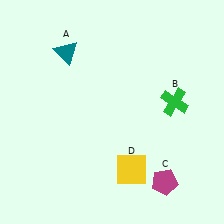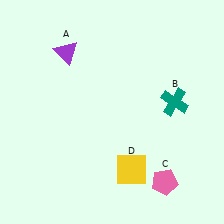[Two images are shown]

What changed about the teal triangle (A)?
In Image 1, A is teal. In Image 2, it changed to purple.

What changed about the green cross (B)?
In Image 1, B is green. In Image 2, it changed to teal.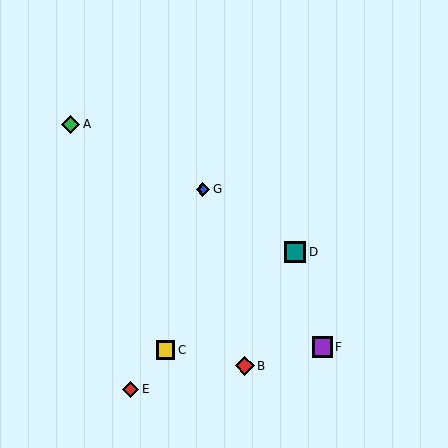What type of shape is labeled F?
Shape F is a purple square.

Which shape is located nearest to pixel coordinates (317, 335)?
The purple square (labeled F) at (322, 347) is nearest to that location.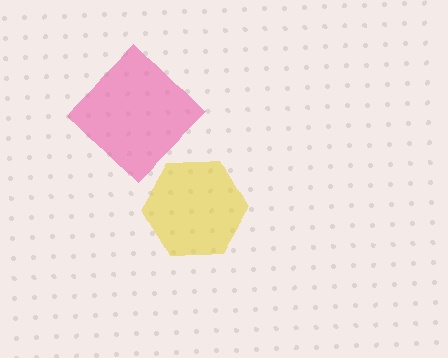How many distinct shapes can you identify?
There are 2 distinct shapes: a yellow hexagon, a pink diamond.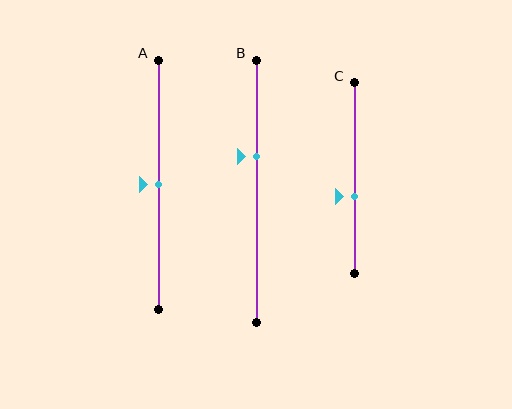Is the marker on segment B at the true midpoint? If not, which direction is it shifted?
No, the marker on segment B is shifted upward by about 13% of the segment length.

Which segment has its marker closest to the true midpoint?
Segment A has its marker closest to the true midpoint.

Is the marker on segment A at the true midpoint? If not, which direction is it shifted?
Yes, the marker on segment A is at the true midpoint.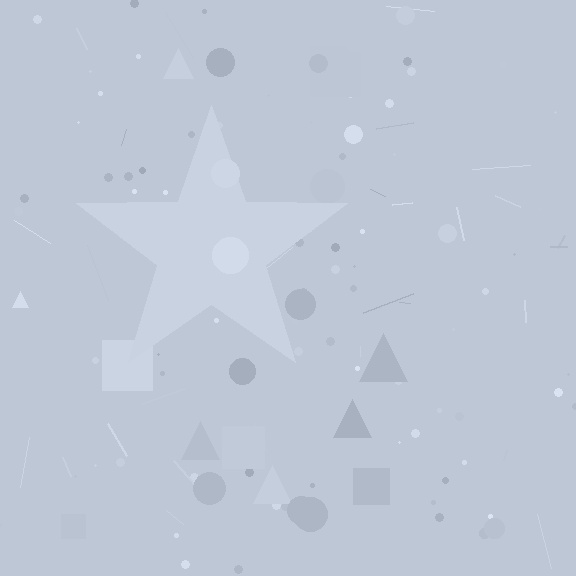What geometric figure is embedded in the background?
A star is embedded in the background.